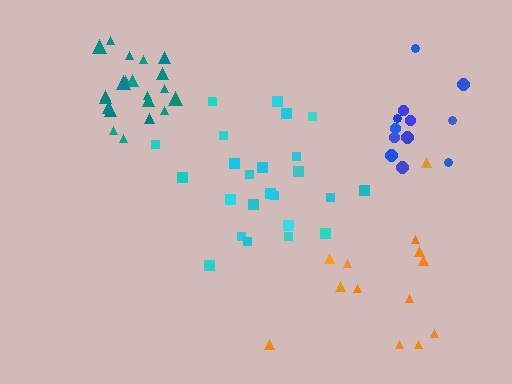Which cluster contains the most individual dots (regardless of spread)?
Cyan (24).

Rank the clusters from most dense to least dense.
teal, cyan, blue, orange.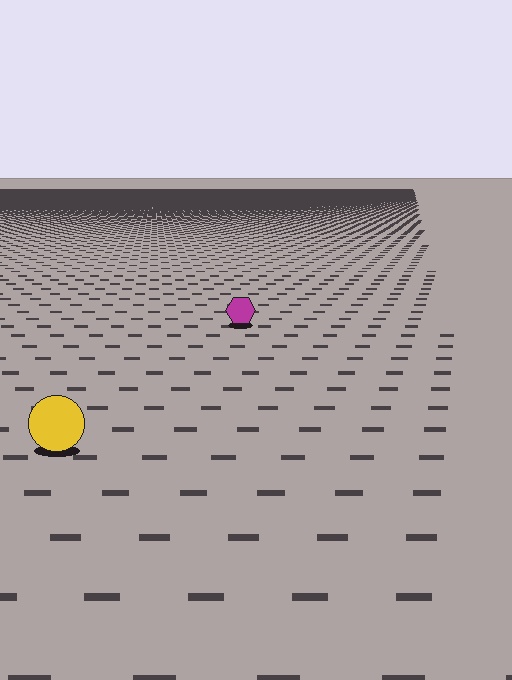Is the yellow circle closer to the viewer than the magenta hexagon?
Yes. The yellow circle is closer — you can tell from the texture gradient: the ground texture is coarser near it.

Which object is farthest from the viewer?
The magenta hexagon is farthest from the viewer. It appears smaller and the ground texture around it is denser.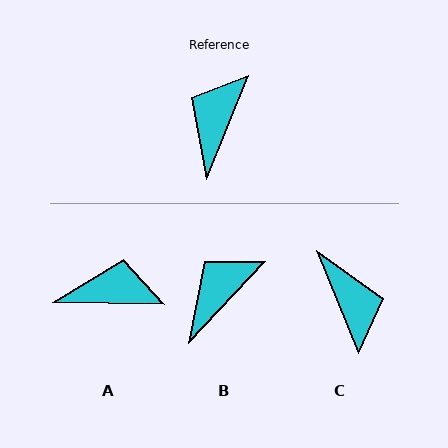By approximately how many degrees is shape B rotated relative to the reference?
Approximately 21 degrees clockwise.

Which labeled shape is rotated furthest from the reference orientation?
C, about 136 degrees away.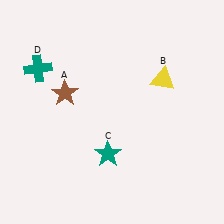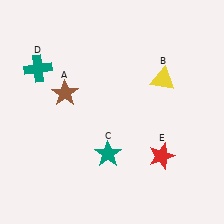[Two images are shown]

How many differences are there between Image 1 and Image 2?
There is 1 difference between the two images.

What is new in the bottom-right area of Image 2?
A red star (E) was added in the bottom-right area of Image 2.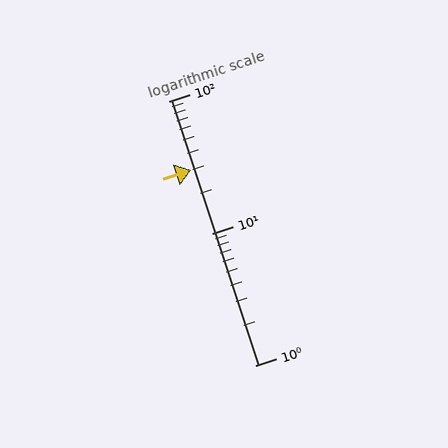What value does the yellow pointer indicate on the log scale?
The pointer indicates approximately 30.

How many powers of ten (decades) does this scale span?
The scale spans 2 decades, from 1 to 100.